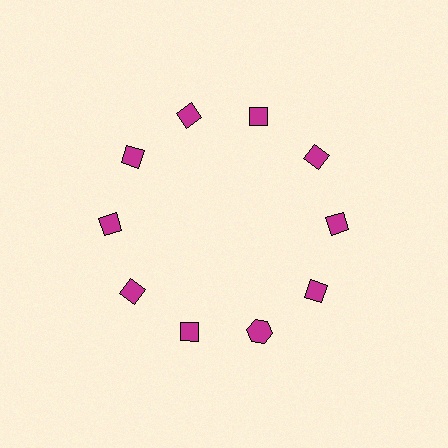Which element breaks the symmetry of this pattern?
The magenta hexagon at roughly the 5 o'clock position breaks the symmetry. All other shapes are magenta diamonds.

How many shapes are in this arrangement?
There are 10 shapes arranged in a ring pattern.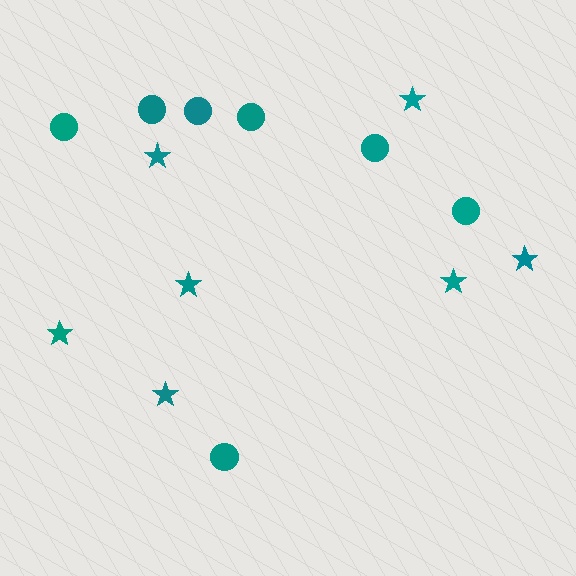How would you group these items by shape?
There are 2 groups: one group of circles (7) and one group of stars (7).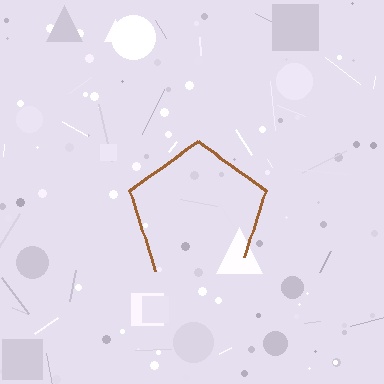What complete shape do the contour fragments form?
The contour fragments form a pentagon.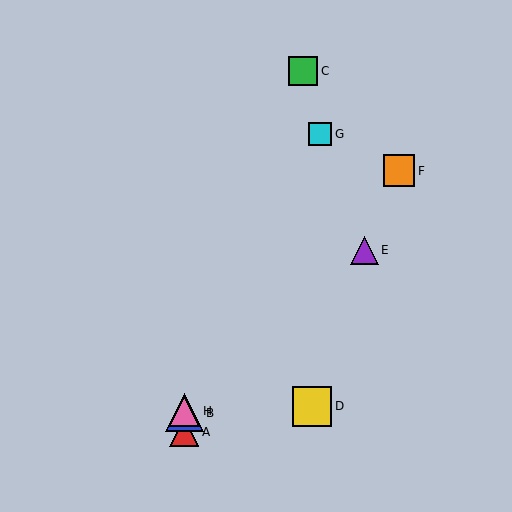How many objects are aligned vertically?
3 objects (A, B, H) are aligned vertically.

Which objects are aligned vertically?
Objects A, B, H are aligned vertically.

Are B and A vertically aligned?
Yes, both are at x≈184.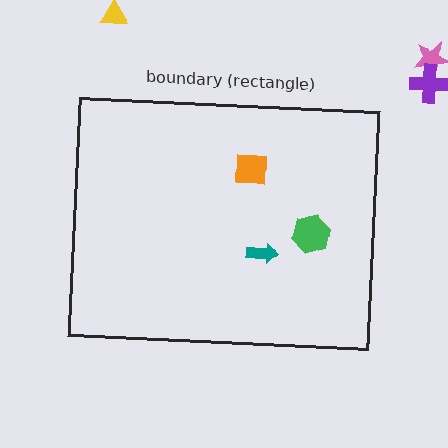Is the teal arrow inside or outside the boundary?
Inside.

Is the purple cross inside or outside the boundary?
Outside.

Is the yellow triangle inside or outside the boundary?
Outside.